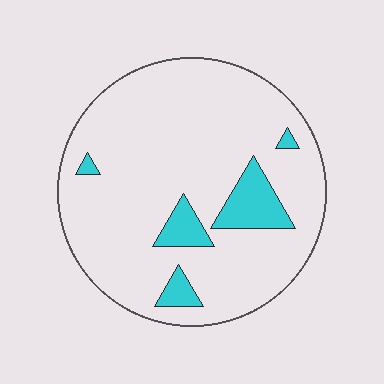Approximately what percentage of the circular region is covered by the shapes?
Approximately 10%.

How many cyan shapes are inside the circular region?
5.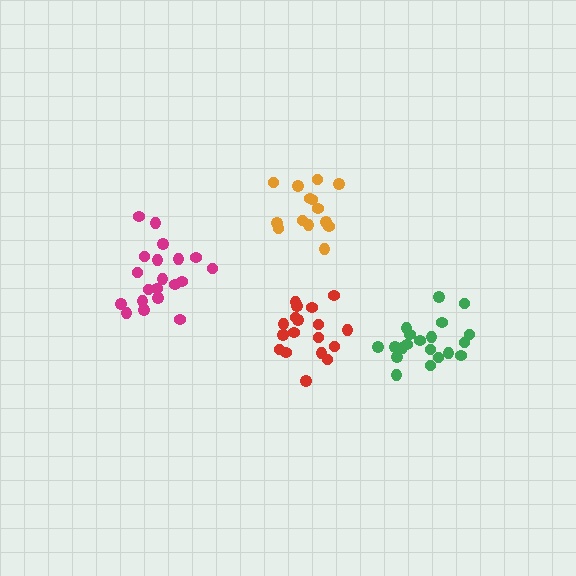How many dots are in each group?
Group 1: 20 dots, Group 2: 14 dots, Group 3: 20 dots, Group 4: 18 dots (72 total).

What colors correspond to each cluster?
The clusters are colored: magenta, orange, green, red.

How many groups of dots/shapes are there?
There are 4 groups.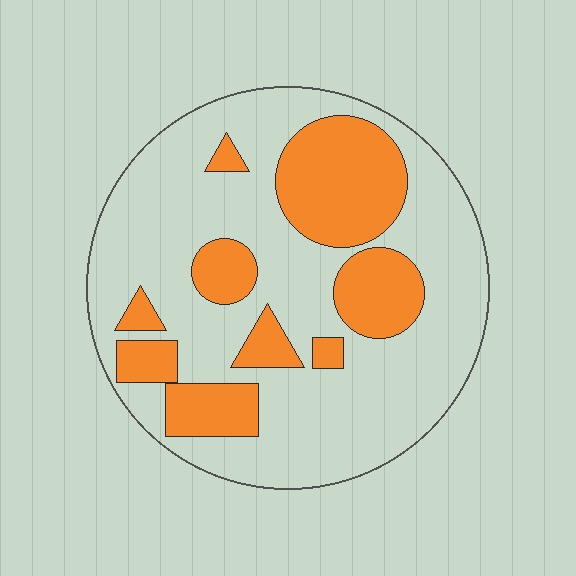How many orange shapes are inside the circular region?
9.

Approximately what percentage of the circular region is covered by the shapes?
Approximately 30%.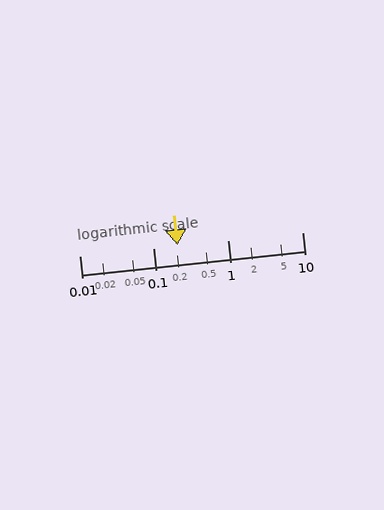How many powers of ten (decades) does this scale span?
The scale spans 3 decades, from 0.01 to 10.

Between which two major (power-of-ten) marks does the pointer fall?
The pointer is between 0.1 and 1.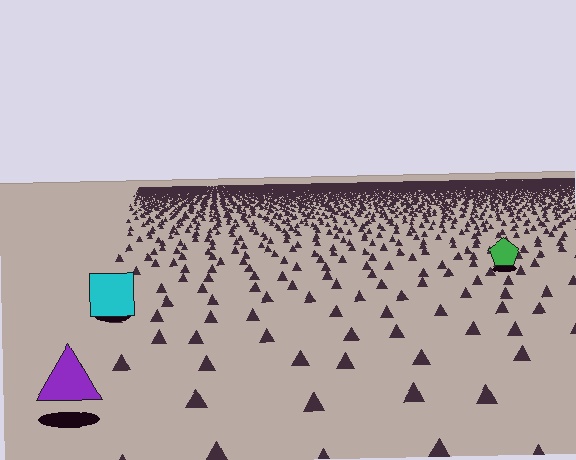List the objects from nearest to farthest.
From nearest to farthest: the purple triangle, the cyan square, the green pentagon.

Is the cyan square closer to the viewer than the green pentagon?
Yes. The cyan square is closer — you can tell from the texture gradient: the ground texture is coarser near it.